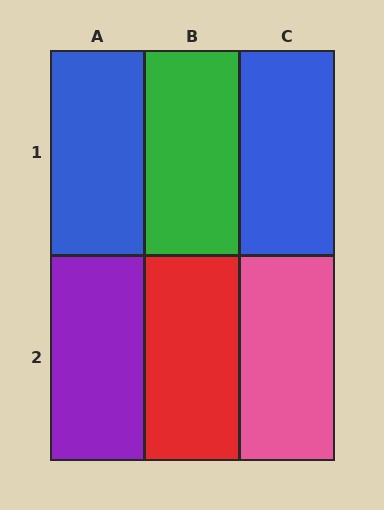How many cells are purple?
1 cell is purple.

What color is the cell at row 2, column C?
Pink.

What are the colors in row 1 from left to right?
Blue, green, blue.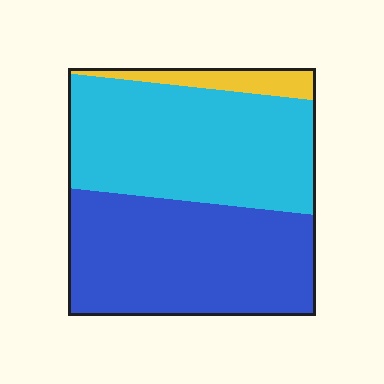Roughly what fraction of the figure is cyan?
Cyan takes up about one half (1/2) of the figure.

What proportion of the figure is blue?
Blue takes up about one half (1/2) of the figure.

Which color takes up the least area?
Yellow, at roughly 10%.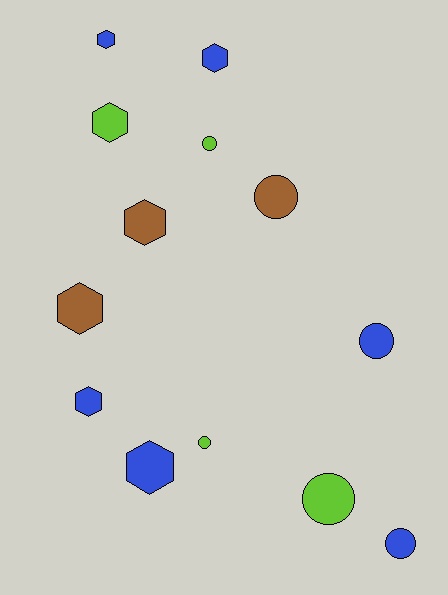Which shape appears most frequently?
Hexagon, with 7 objects.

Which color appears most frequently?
Blue, with 6 objects.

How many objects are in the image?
There are 13 objects.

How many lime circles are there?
There are 3 lime circles.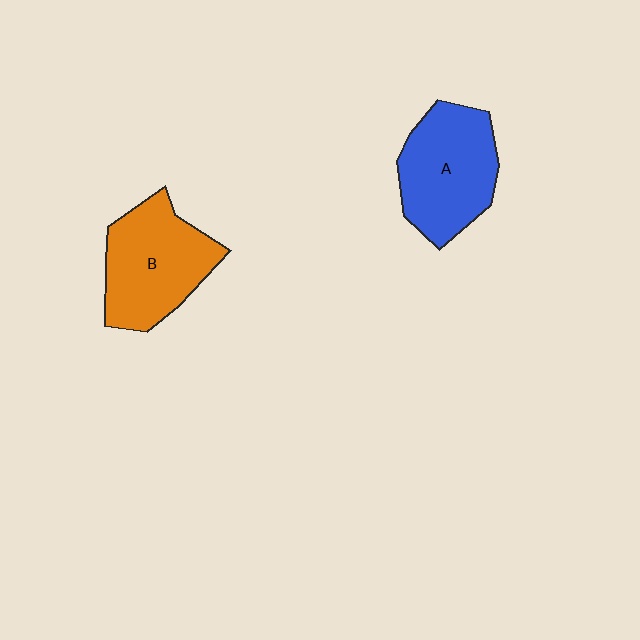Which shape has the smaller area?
Shape A (blue).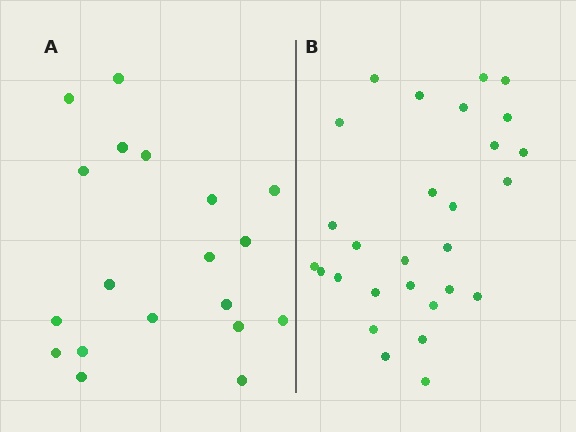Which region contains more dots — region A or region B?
Region B (the right region) has more dots.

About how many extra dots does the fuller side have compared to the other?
Region B has roughly 8 or so more dots than region A.